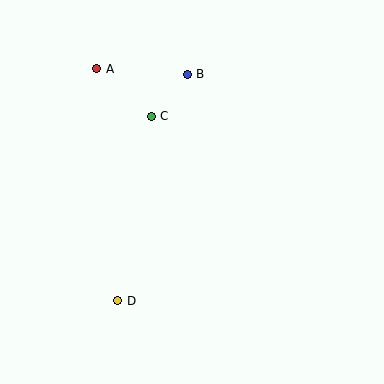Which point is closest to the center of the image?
Point C at (151, 116) is closest to the center.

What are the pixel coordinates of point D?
Point D is at (118, 301).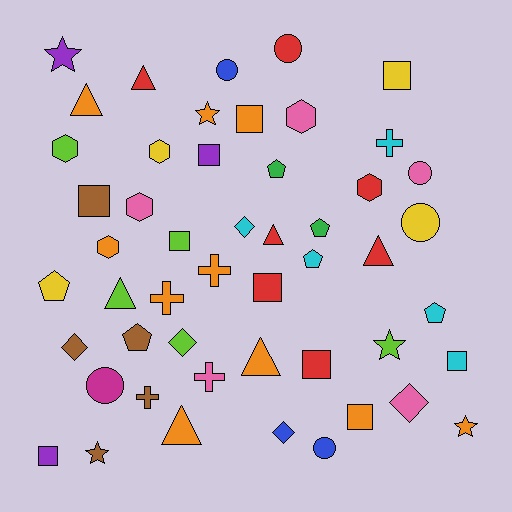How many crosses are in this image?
There are 5 crosses.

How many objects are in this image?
There are 50 objects.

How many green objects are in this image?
There are 2 green objects.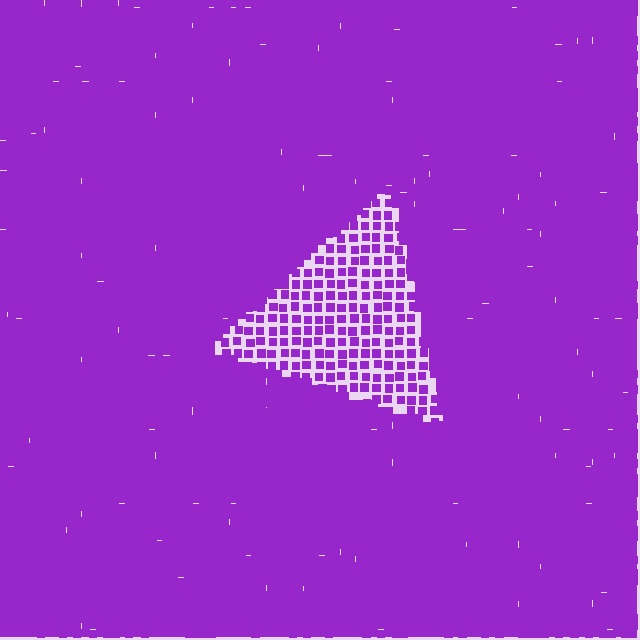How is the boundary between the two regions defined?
The boundary is defined by a change in element density (approximately 2.5x ratio). All elements are the same color, size, and shape.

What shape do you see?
I see a triangle.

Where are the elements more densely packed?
The elements are more densely packed outside the triangle boundary.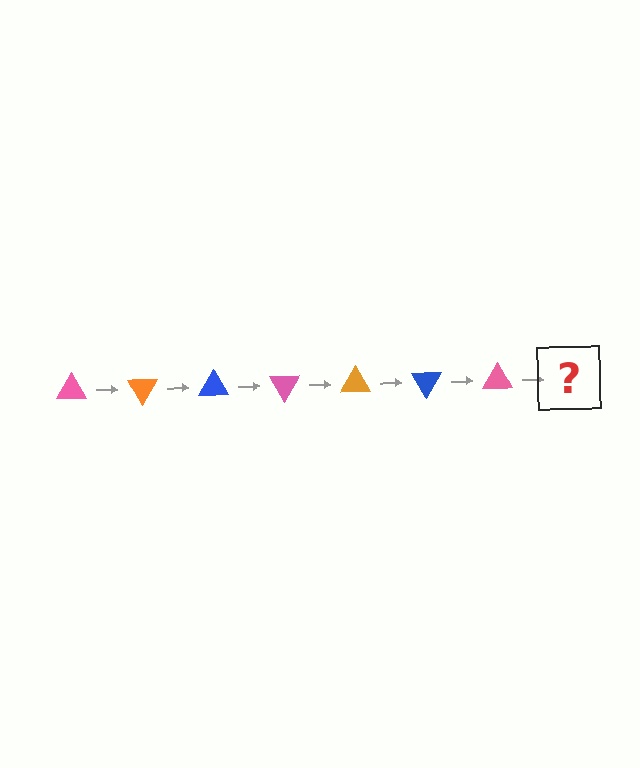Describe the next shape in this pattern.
It should be an orange triangle, rotated 420 degrees from the start.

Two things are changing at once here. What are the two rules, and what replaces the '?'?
The two rules are that it rotates 60 degrees each step and the color cycles through pink, orange, and blue. The '?' should be an orange triangle, rotated 420 degrees from the start.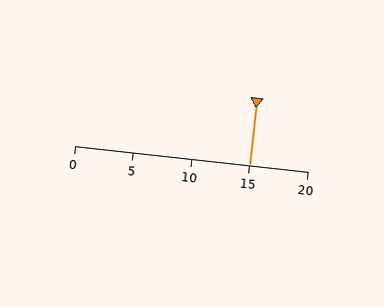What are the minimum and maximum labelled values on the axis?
The axis runs from 0 to 20.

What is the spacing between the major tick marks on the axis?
The major ticks are spaced 5 apart.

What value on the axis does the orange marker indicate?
The marker indicates approximately 15.